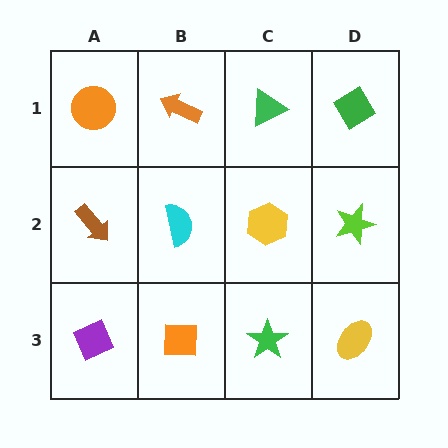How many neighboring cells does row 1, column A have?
2.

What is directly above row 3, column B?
A cyan semicircle.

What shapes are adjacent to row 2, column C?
A green triangle (row 1, column C), a green star (row 3, column C), a cyan semicircle (row 2, column B), a lime star (row 2, column D).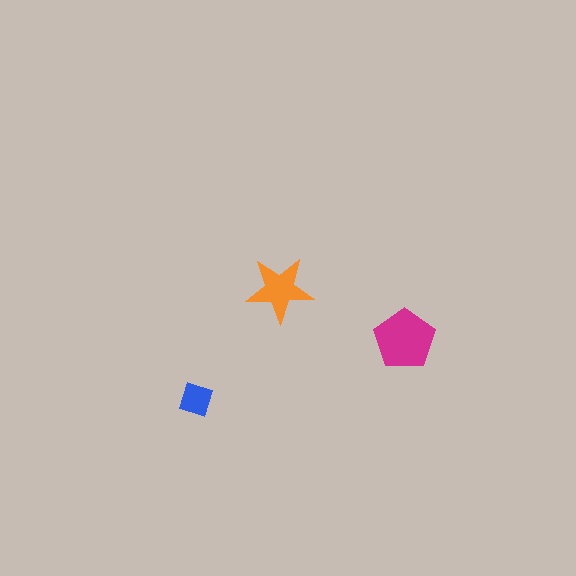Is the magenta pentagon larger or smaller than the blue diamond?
Larger.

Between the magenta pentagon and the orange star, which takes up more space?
The magenta pentagon.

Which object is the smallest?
The blue diamond.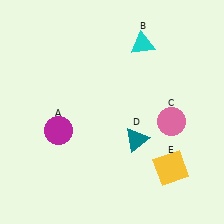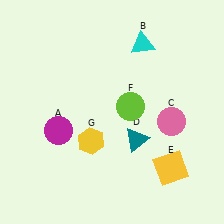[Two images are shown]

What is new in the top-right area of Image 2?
A lime circle (F) was added in the top-right area of Image 2.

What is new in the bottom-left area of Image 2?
A yellow hexagon (G) was added in the bottom-left area of Image 2.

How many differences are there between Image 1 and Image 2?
There are 2 differences between the two images.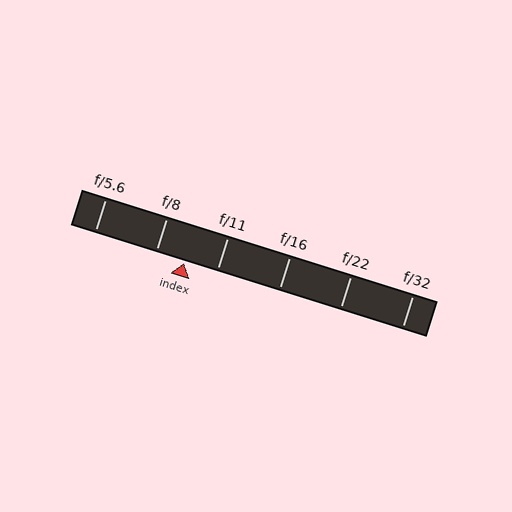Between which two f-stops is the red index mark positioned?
The index mark is between f/8 and f/11.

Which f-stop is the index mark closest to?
The index mark is closest to f/8.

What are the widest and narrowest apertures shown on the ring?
The widest aperture shown is f/5.6 and the narrowest is f/32.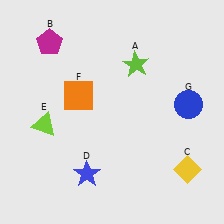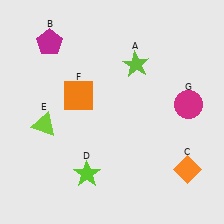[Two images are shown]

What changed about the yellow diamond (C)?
In Image 1, C is yellow. In Image 2, it changed to orange.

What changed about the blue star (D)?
In Image 1, D is blue. In Image 2, it changed to lime.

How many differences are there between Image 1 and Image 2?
There are 3 differences between the two images.